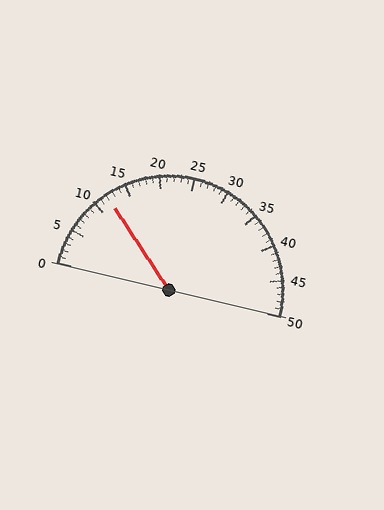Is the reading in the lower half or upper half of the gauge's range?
The reading is in the lower half of the range (0 to 50).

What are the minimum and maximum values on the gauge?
The gauge ranges from 0 to 50.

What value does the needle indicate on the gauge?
The needle indicates approximately 12.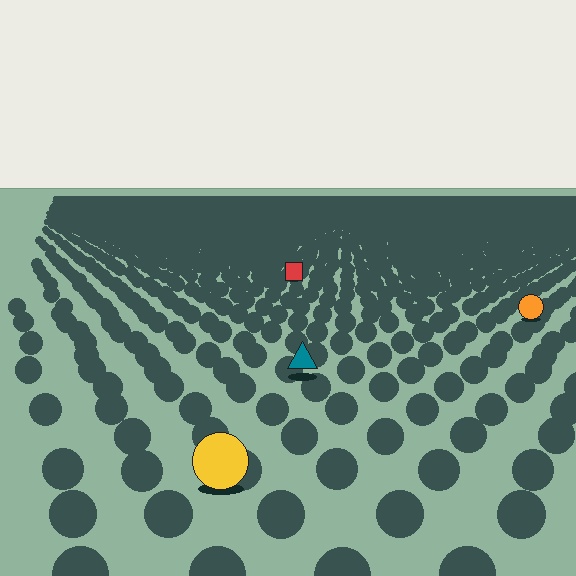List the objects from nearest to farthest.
From nearest to farthest: the yellow circle, the teal triangle, the orange circle, the red square.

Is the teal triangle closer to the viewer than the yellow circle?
No. The yellow circle is closer — you can tell from the texture gradient: the ground texture is coarser near it.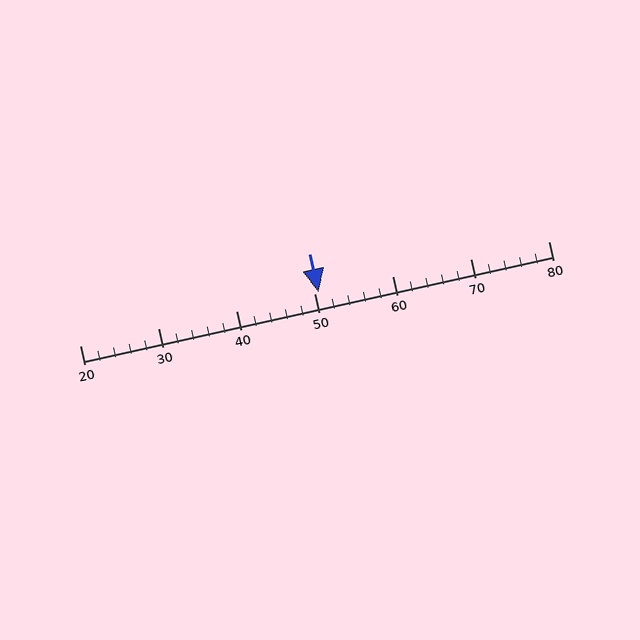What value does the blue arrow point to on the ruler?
The blue arrow points to approximately 50.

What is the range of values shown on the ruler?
The ruler shows values from 20 to 80.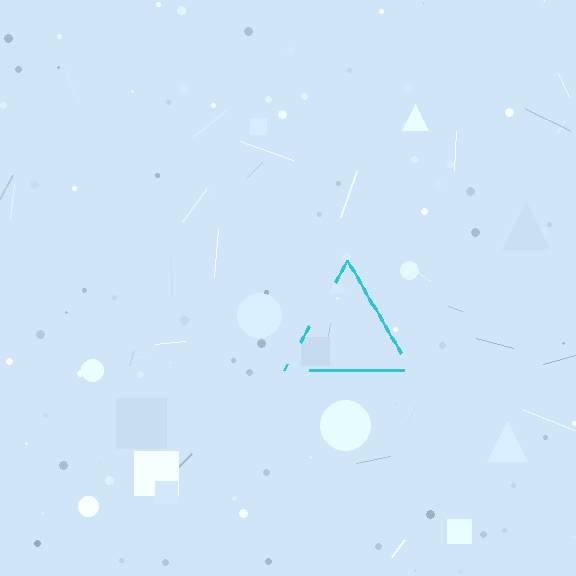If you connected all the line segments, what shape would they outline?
They would outline a triangle.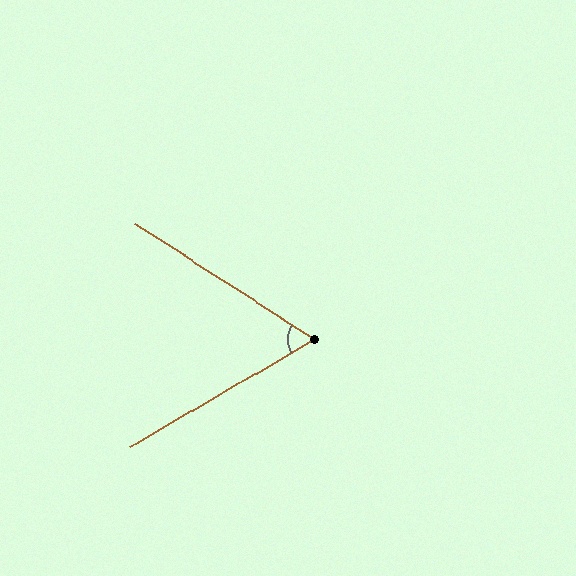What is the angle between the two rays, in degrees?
Approximately 63 degrees.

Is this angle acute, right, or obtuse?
It is acute.